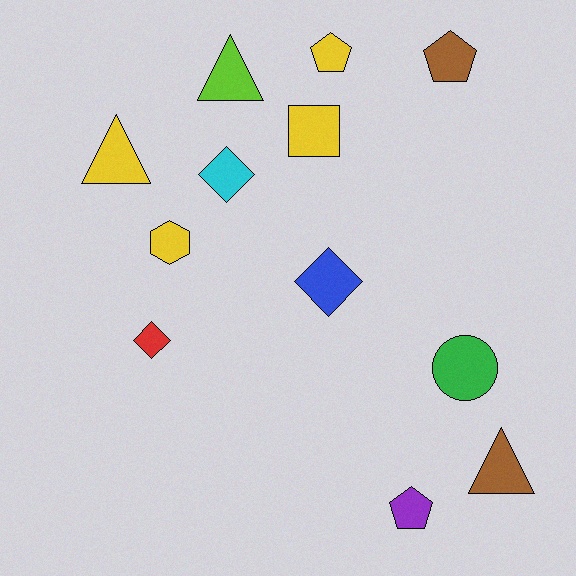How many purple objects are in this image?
There is 1 purple object.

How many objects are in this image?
There are 12 objects.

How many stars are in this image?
There are no stars.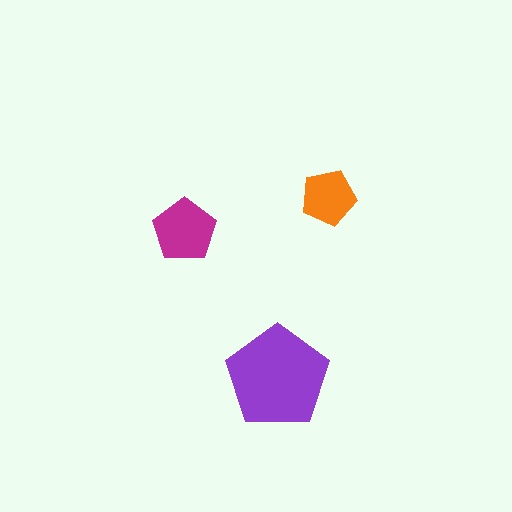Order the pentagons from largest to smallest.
the purple one, the magenta one, the orange one.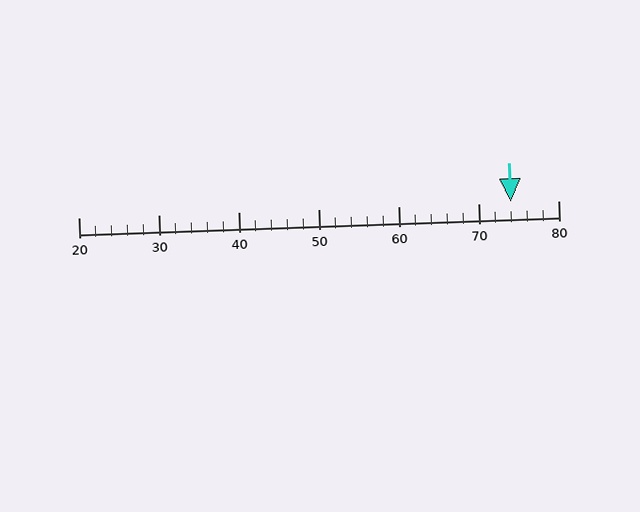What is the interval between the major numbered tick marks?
The major tick marks are spaced 10 units apart.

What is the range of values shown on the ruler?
The ruler shows values from 20 to 80.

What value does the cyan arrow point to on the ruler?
The cyan arrow points to approximately 74.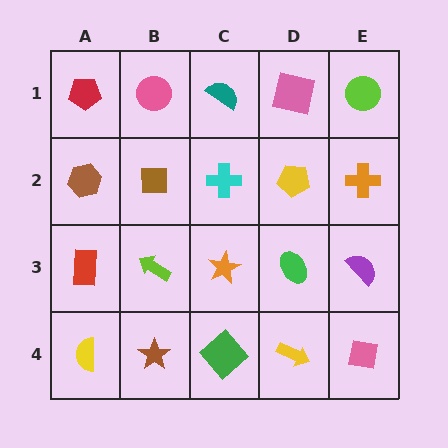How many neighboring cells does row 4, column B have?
3.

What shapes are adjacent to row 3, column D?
A yellow pentagon (row 2, column D), a yellow arrow (row 4, column D), an orange star (row 3, column C), a purple semicircle (row 3, column E).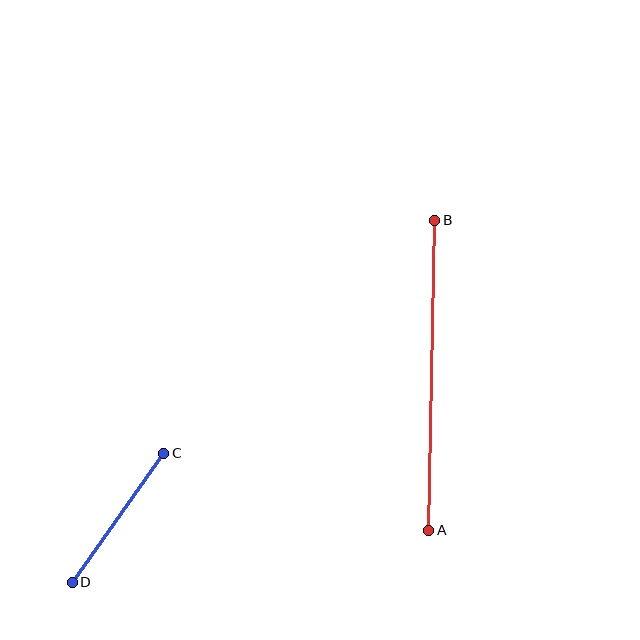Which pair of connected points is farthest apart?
Points A and B are farthest apart.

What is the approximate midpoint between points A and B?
The midpoint is at approximately (432, 375) pixels.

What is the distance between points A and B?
The distance is approximately 310 pixels.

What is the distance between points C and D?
The distance is approximately 158 pixels.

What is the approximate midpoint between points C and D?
The midpoint is at approximately (118, 518) pixels.